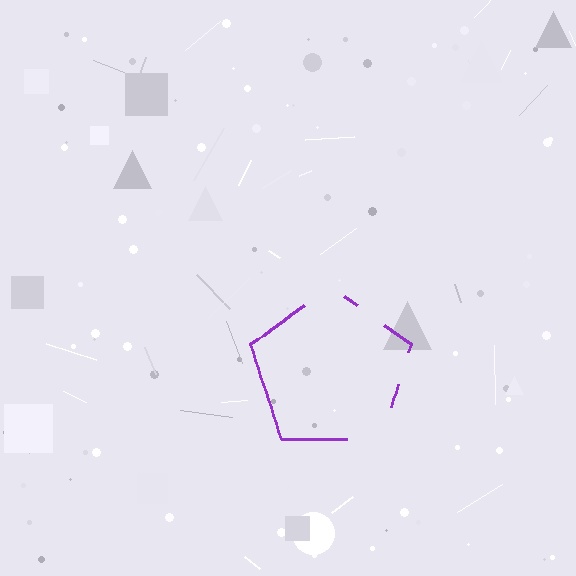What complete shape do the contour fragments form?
The contour fragments form a pentagon.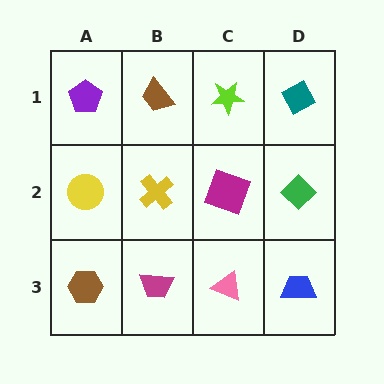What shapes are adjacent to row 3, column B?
A yellow cross (row 2, column B), a brown hexagon (row 3, column A), a pink triangle (row 3, column C).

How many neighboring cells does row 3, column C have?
3.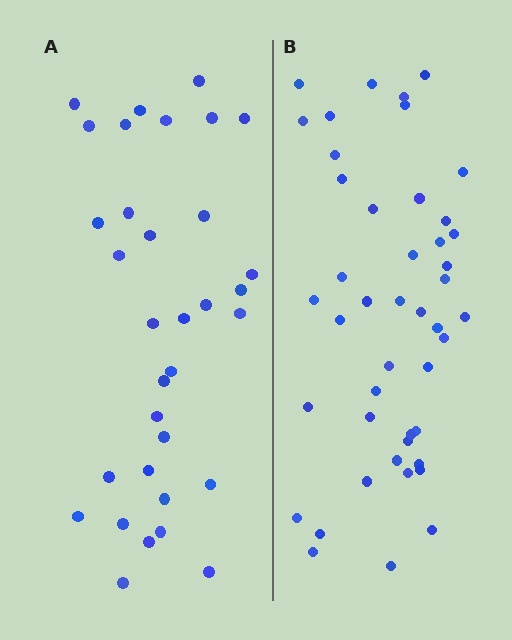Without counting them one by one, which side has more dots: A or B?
Region B (the right region) has more dots.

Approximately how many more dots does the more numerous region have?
Region B has roughly 12 or so more dots than region A.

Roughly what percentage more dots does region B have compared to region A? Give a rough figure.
About 35% more.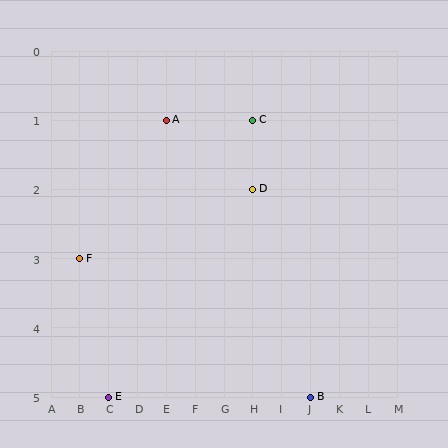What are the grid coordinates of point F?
Point F is at grid coordinates (B, 3).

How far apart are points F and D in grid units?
Points F and D are 6 columns and 1 row apart (about 6.1 grid units diagonally).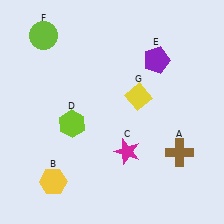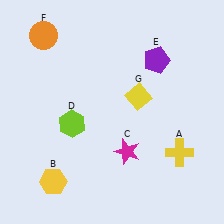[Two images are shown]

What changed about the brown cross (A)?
In Image 1, A is brown. In Image 2, it changed to yellow.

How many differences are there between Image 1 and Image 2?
There are 2 differences between the two images.